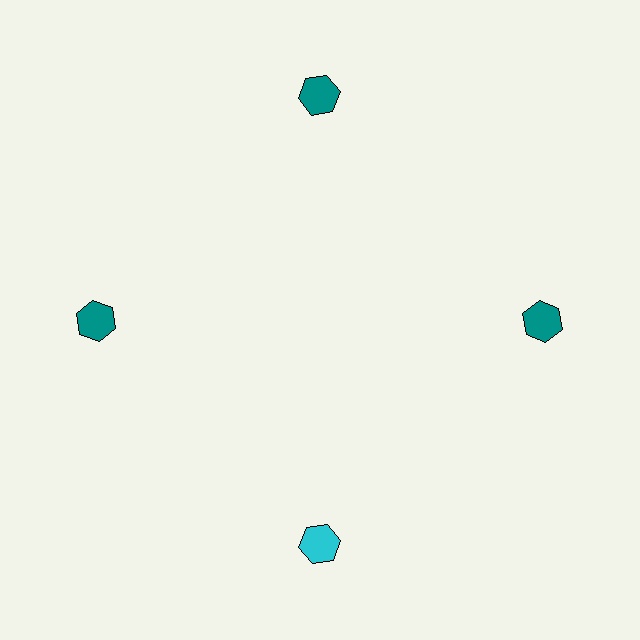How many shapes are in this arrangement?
There are 4 shapes arranged in a ring pattern.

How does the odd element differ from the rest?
It has a different color: cyan instead of teal.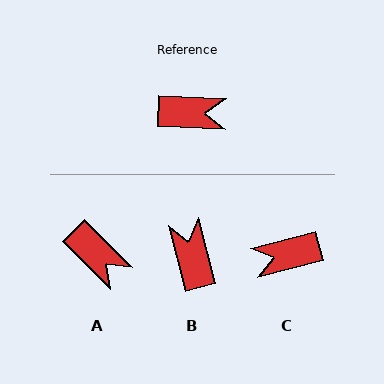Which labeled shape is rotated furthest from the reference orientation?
C, about 162 degrees away.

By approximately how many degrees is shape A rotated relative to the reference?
Approximately 42 degrees clockwise.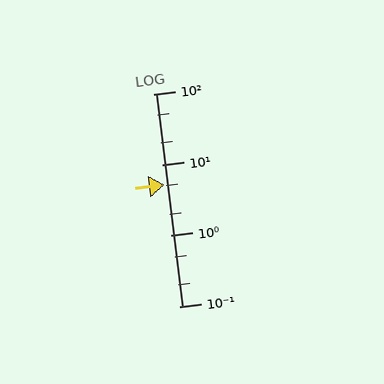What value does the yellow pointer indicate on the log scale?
The pointer indicates approximately 5.3.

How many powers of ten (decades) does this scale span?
The scale spans 3 decades, from 0.1 to 100.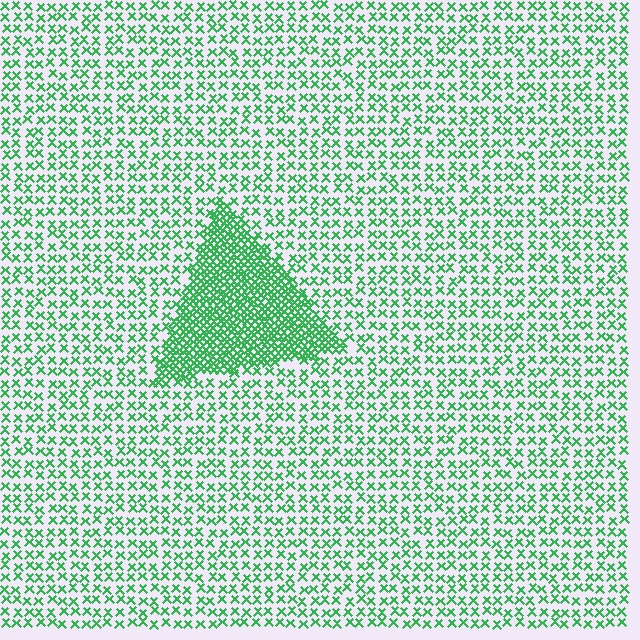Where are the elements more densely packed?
The elements are more densely packed inside the triangle boundary.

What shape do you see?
I see a triangle.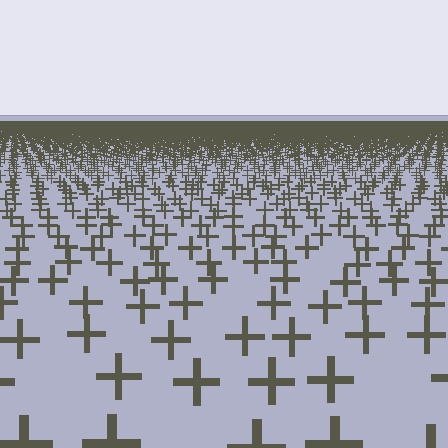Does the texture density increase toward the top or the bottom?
Density increases toward the top.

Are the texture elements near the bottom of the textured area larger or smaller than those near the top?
Larger. Near the bottom, elements are closer to the viewer and appear at a bigger on-screen size.